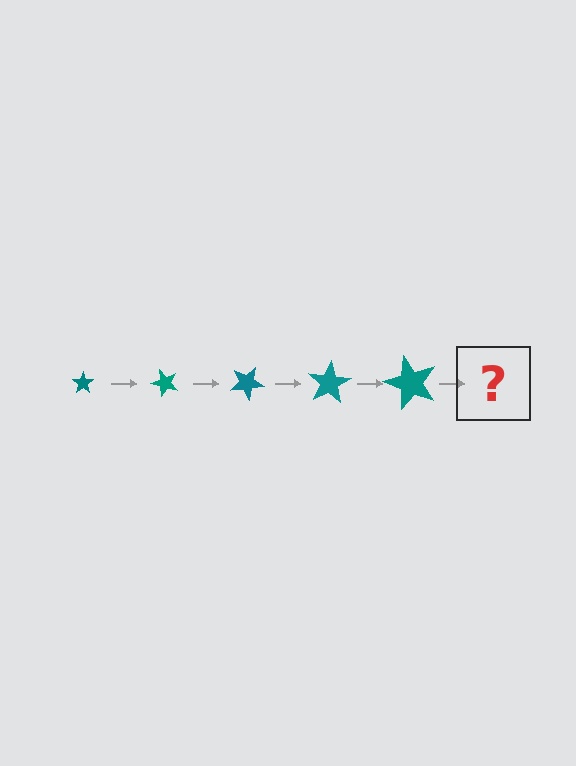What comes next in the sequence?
The next element should be a star, larger than the previous one and rotated 250 degrees from the start.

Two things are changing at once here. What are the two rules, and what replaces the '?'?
The two rules are that the star grows larger each step and it rotates 50 degrees each step. The '?' should be a star, larger than the previous one and rotated 250 degrees from the start.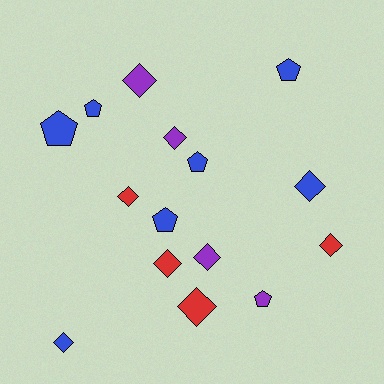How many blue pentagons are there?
There are 5 blue pentagons.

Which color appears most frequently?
Blue, with 7 objects.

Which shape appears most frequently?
Diamond, with 9 objects.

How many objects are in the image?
There are 15 objects.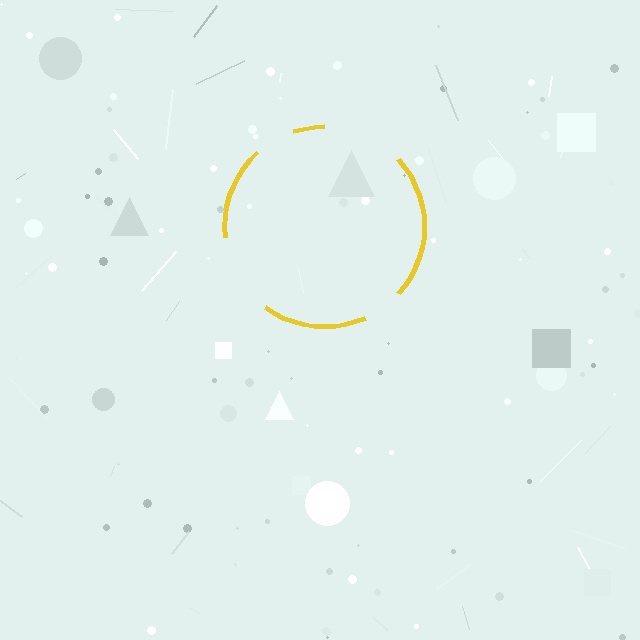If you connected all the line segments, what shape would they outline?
They would outline a circle.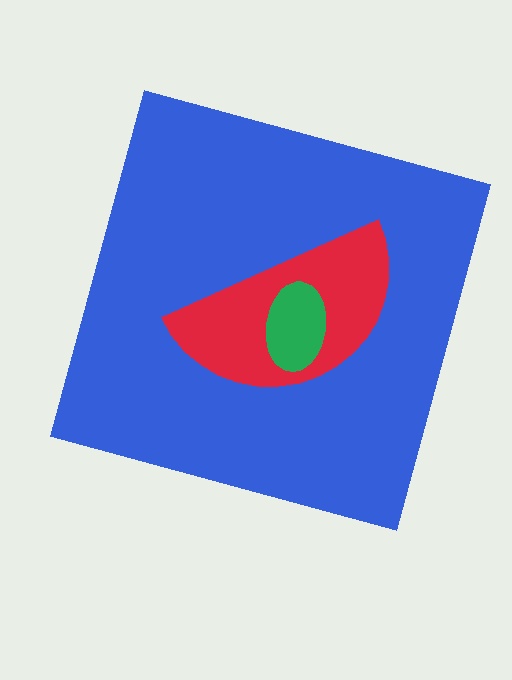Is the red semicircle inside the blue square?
Yes.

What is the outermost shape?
The blue square.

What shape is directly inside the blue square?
The red semicircle.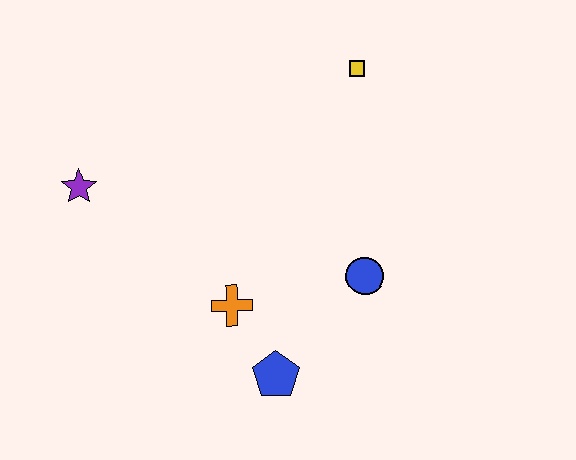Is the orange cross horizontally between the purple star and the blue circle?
Yes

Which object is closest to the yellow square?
The blue circle is closest to the yellow square.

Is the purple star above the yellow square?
No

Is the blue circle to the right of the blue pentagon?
Yes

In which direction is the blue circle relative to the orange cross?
The blue circle is to the right of the orange cross.